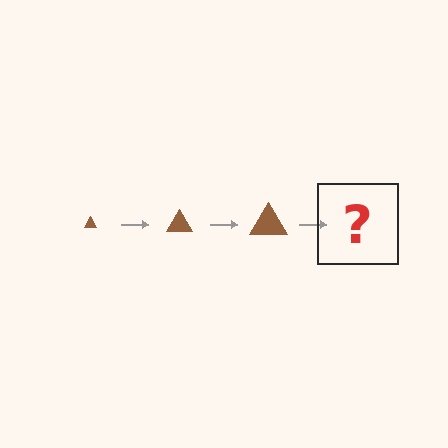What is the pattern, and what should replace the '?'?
The pattern is that the triangle gets progressively larger each step. The '?' should be a brown triangle, larger than the previous one.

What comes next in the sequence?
The next element should be a brown triangle, larger than the previous one.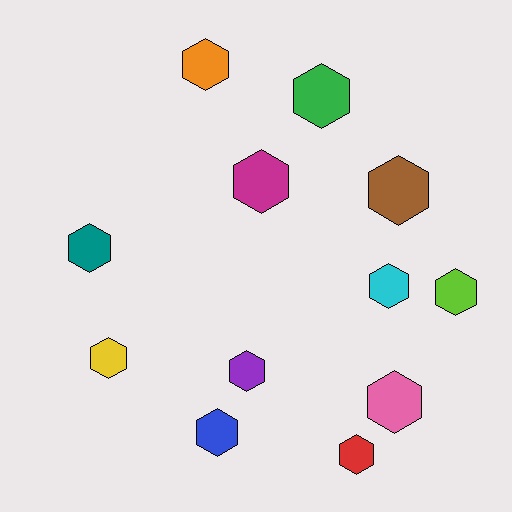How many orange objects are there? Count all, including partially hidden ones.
There is 1 orange object.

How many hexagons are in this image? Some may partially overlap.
There are 12 hexagons.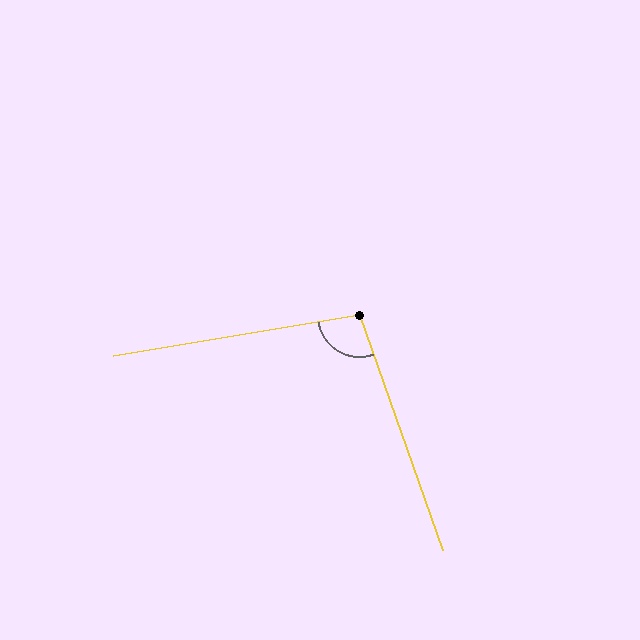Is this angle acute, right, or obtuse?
It is obtuse.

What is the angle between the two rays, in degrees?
Approximately 100 degrees.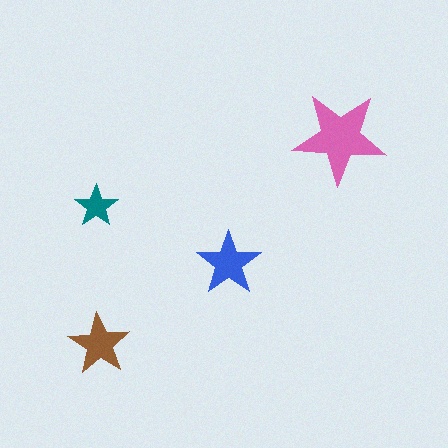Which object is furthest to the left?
The teal star is leftmost.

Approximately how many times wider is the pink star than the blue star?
About 1.5 times wider.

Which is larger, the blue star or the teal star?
The blue one.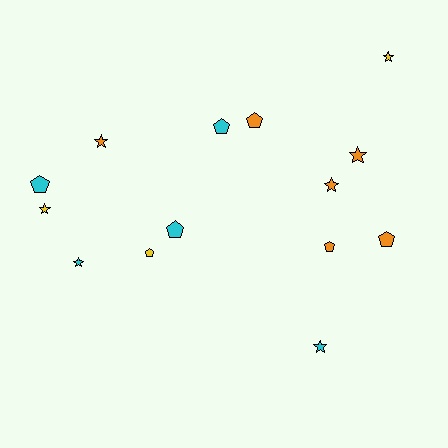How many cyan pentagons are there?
There are 3 cyan pentagons.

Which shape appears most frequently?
Pentagon, with 7 objects.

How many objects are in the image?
There are 14 objects.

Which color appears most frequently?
Orange, with 6 objects.